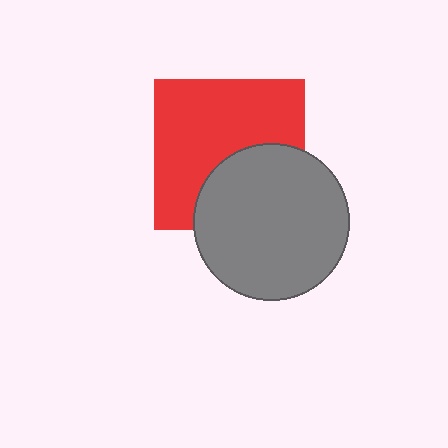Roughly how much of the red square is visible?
About half of it is visible (roughly 64%).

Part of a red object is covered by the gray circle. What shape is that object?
It is a square.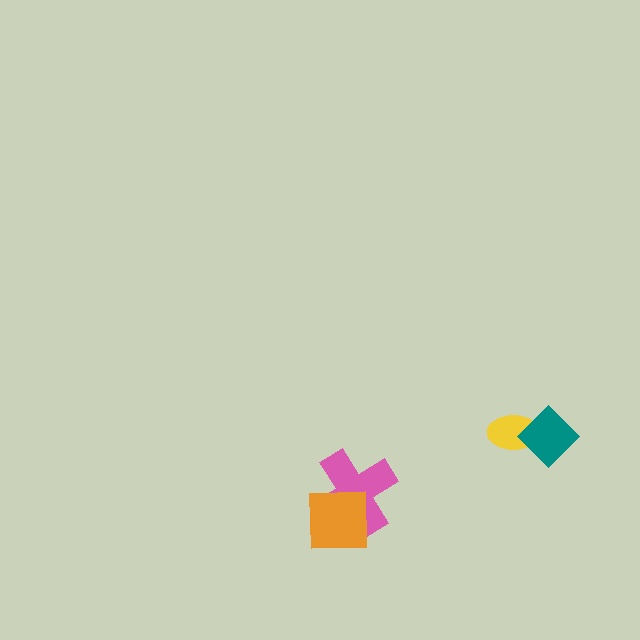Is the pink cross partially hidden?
Yes, it is partially covered by another shape.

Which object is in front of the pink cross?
The orange square is in front of the pink cross.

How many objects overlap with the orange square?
1 object overlaps with the orange square.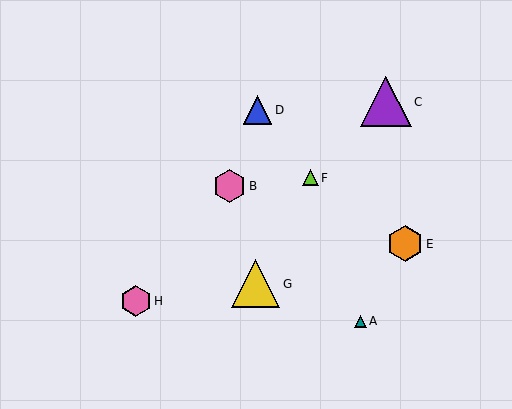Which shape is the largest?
The purple triangle (labeled C) is the largest.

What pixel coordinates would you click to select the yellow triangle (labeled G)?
Click at (256, 284) to select the yellow triangle G.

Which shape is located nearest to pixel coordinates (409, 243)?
The orange hexagon (labeled E) at (405, 244) is nearest to that location.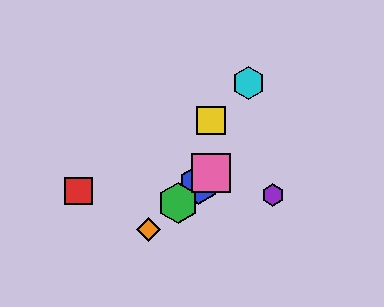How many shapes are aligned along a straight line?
4 shapes (the blue hexagon, the green hexagon, the orange diamond, the pink square) are aligned along a straight line.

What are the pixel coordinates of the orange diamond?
The orange diamond is at (149, 229).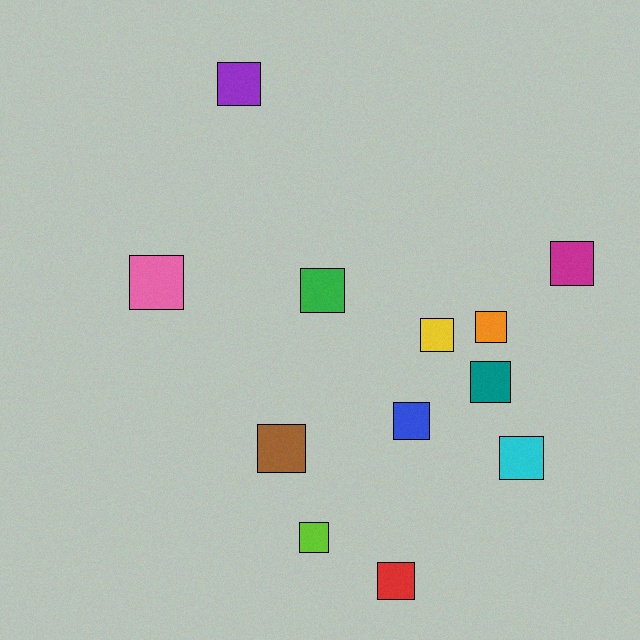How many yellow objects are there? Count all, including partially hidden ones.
There is 1 yellow object.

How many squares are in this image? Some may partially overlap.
There are 12 squares.